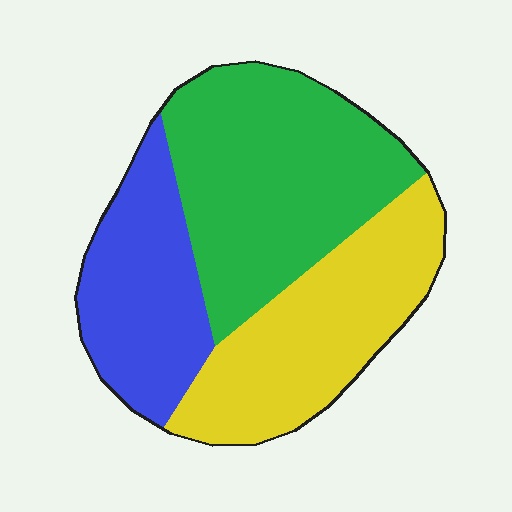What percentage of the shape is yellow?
Yellow covers 33% of the shape.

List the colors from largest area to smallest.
From largest to smallest: green, yellow, blue.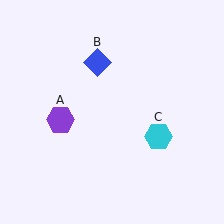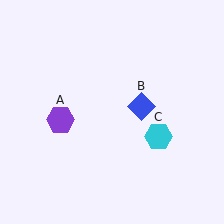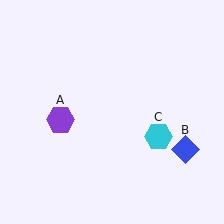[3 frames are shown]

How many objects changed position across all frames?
1 object changed position: blue diamond (object B).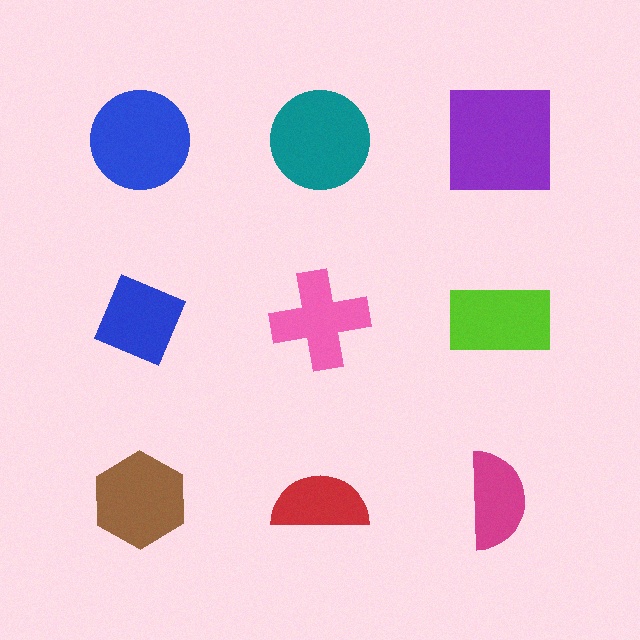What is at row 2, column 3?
A lime rectangle.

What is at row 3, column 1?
A brown hexagon.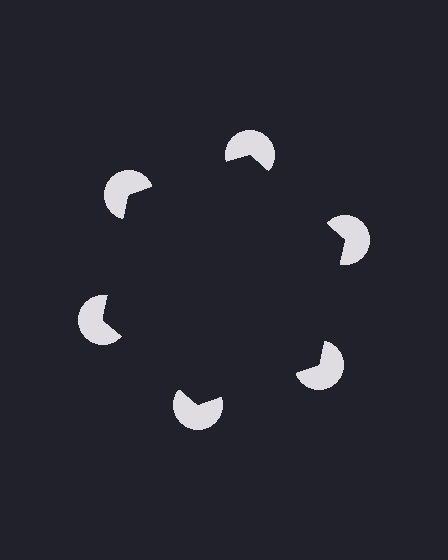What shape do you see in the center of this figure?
An illusory hexagon — its edges are inferred from the aligned wedge cuts in the pac-man discs, not physically drawn.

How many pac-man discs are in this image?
There are 6 — one at each vertex of the illusory hexagon.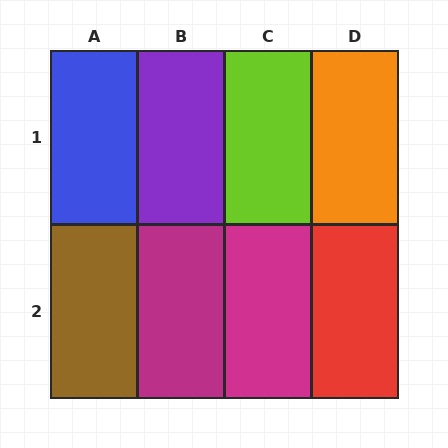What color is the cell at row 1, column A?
Blue.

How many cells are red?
1 cell is red.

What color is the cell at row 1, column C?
Lime.